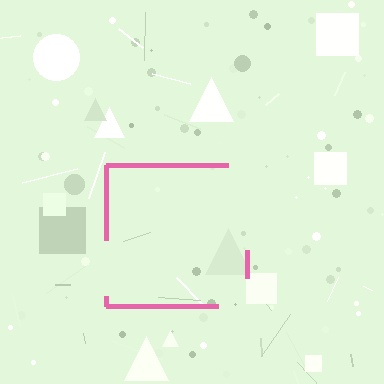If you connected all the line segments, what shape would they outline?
They would outline a square.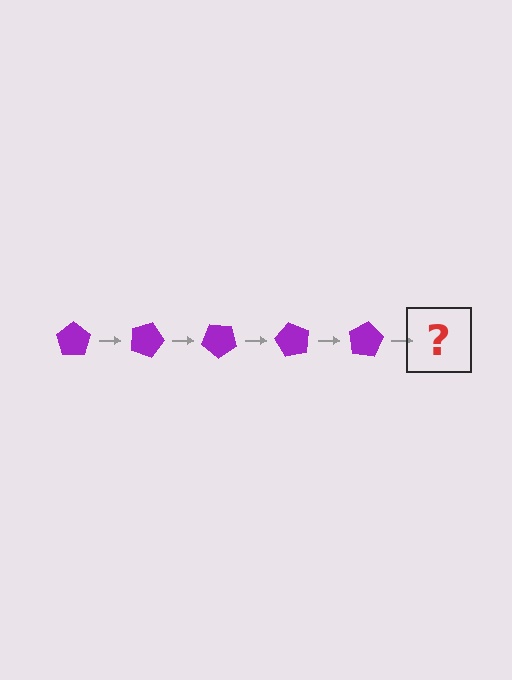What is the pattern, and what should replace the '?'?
The pattern is that the pentagon rotates 20 degrees each step. The '?' should be a purple pentagon rotated 100 degrees.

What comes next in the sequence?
The next element should be a purple pentagon rotated 100 degrees.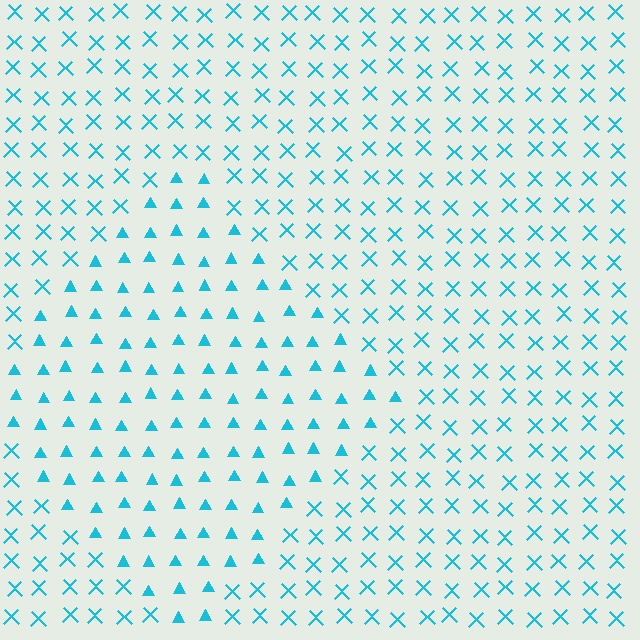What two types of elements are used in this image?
The image uses triangles inside the diamond region and X marks outside it.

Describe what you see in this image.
The image is filled with small cyan elements arranged in a uniform grid. A diamond-shaped region contains triangles, while the surrounding area contains X marks. The boundary is defined purely by the change in element shape.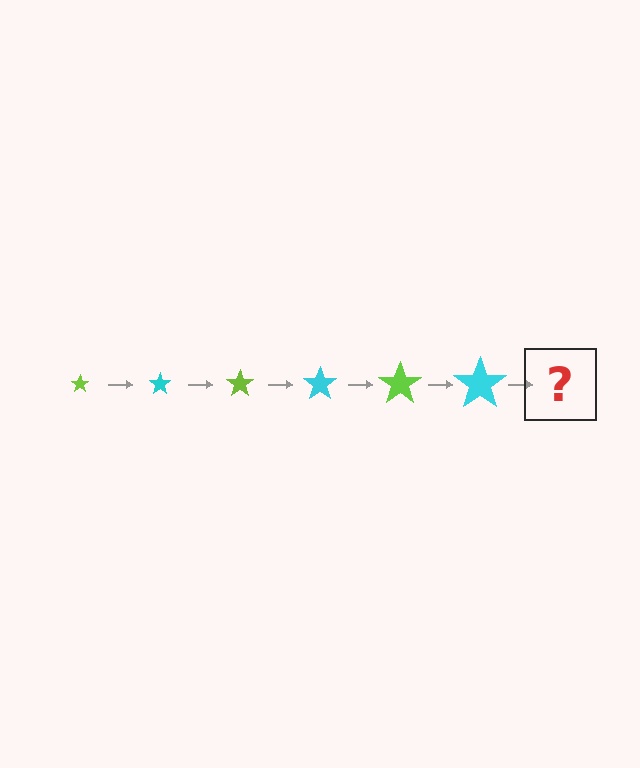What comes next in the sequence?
The next element should be a lime star, larger than the previous one.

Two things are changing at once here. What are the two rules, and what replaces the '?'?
The two rules are that the star grows larger each step and the color cycles through lime and cyan. The '?' should be a lime star, larger than the previous one.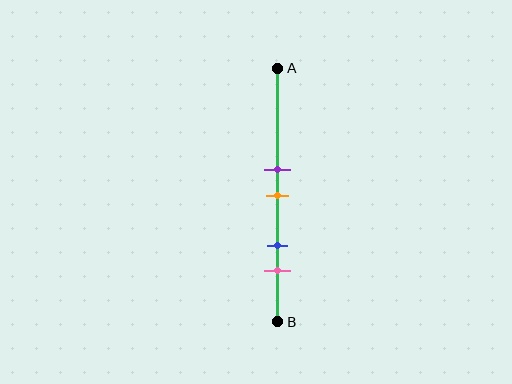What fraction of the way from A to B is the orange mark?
The orange mark is approximately 50% (0.5) of the way from A to B.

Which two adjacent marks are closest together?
The purple and orange marks are the closest adjacent pair.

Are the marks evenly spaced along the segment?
No, the marks are not evenly spaced.